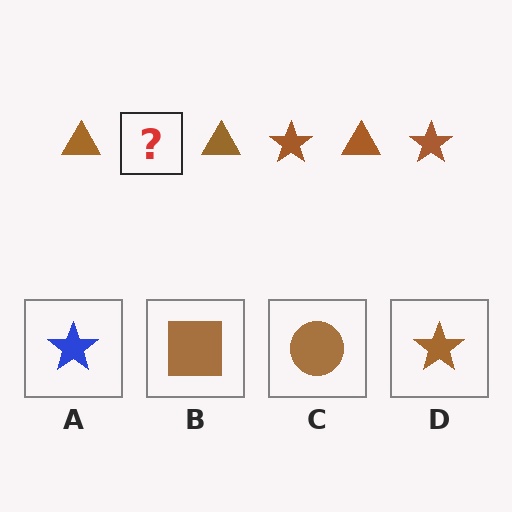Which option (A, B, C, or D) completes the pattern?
D.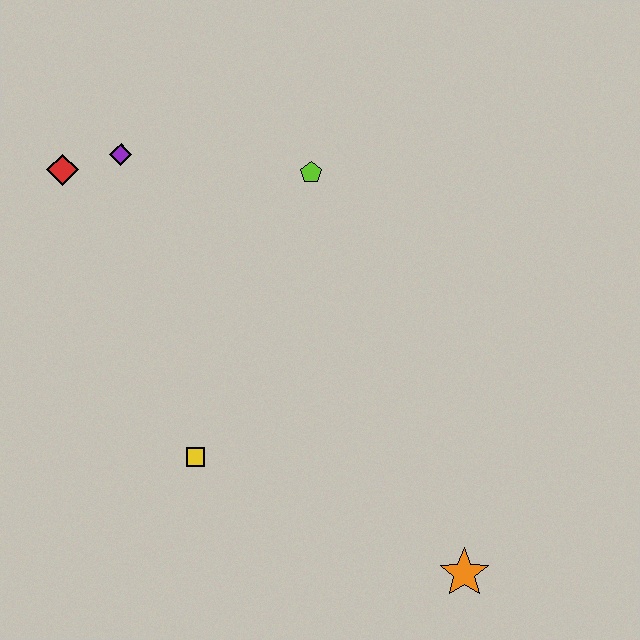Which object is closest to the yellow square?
The orange star is closest to the yellow square.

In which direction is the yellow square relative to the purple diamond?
The yellow square is below the purple diamond.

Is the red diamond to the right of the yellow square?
No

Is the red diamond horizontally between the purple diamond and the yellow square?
No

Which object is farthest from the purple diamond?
The orange star is farthest from the purple diamond.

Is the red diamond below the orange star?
No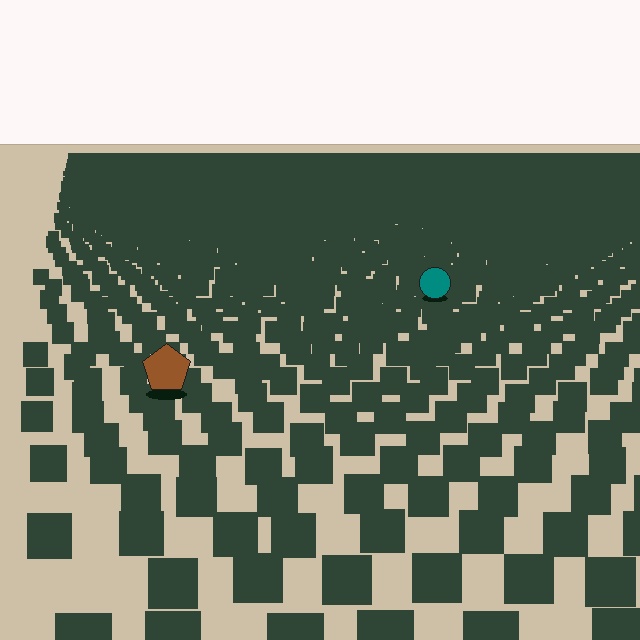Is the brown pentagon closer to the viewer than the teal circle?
Yes. The brown pentagon is closer — you can tell from the texture gradient: the ground texture is coarser near it.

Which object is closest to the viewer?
The brown pentagon is closest. The texture marks near it are larger and more spread out.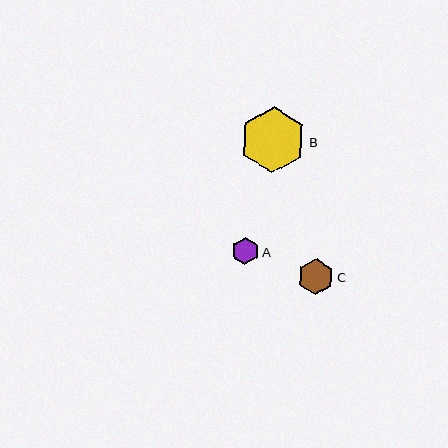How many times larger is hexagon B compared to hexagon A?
Hexagon B is approximately 2.4 times the size of hexagon A.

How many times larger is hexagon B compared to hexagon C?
Hexagon B is approximately 1.9 times the size of hexagon C.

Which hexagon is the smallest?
Hexagon A is the smallest with a size of approximately 27 pixels.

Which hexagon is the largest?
Hexagon B is the largest with a size of approximately 66 pixels.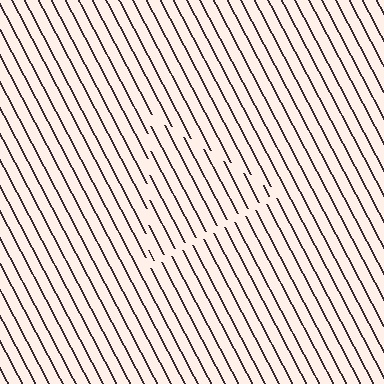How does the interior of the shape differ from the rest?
The interior of the shape contains the same grating, shifted by half a period — the contour is defined by the phase discontinuity where line-ends from the inner and outer gratings abut.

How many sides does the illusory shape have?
3 sides — the line-ends trace a triangle.